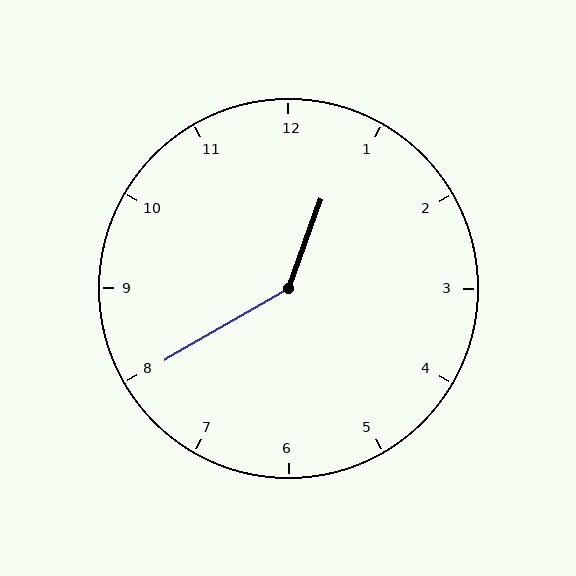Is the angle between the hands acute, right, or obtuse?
It is obtuse.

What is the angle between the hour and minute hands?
Approximately 140 degrees.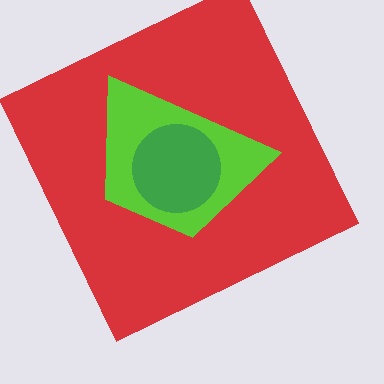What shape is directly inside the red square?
The lime trapezoid.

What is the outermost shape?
The red square.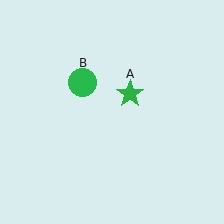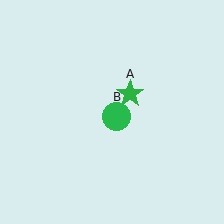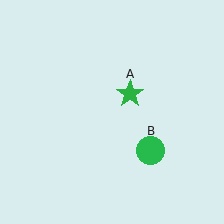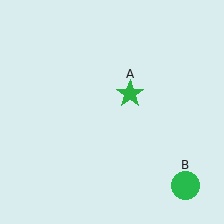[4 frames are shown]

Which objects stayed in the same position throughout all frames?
Green star (object A) remained stationary.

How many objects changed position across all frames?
1 object changed position: green circle (object B).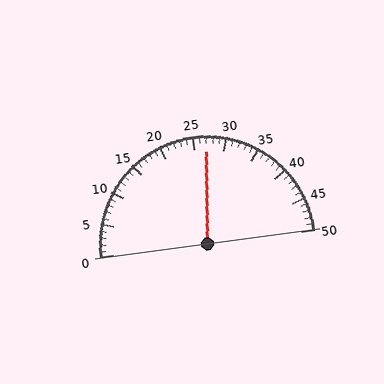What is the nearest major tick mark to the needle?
The nearest major tick mark is 25.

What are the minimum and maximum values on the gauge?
The gauge ranges from 0 to 50.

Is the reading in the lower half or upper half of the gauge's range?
The reading is in the upper half of the range (0 to 50).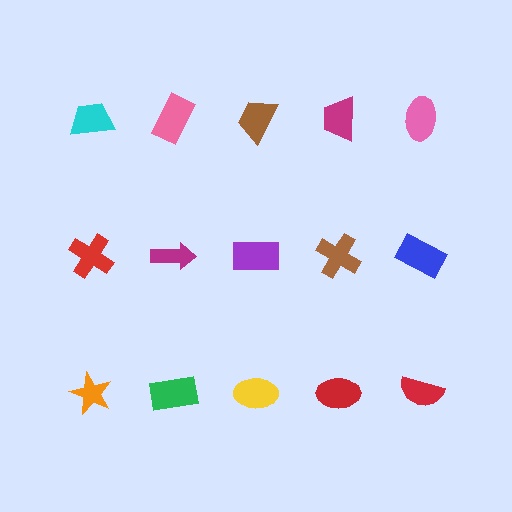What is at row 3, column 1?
An orange star.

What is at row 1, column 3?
A brown trapezoid.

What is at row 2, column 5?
A blue rectangle.